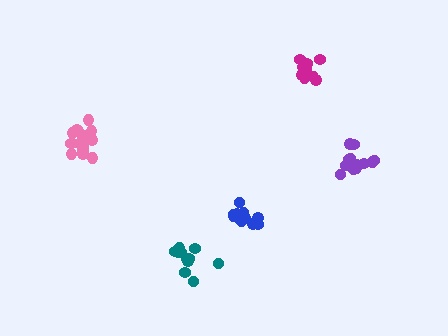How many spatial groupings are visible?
There are 5 spatial groupings.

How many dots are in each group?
Group 1: 13 dots, Group 2: 13 dots, Group 3: 16 dots, Group 4: 11 dots, Group 5: 13 dots (66 total).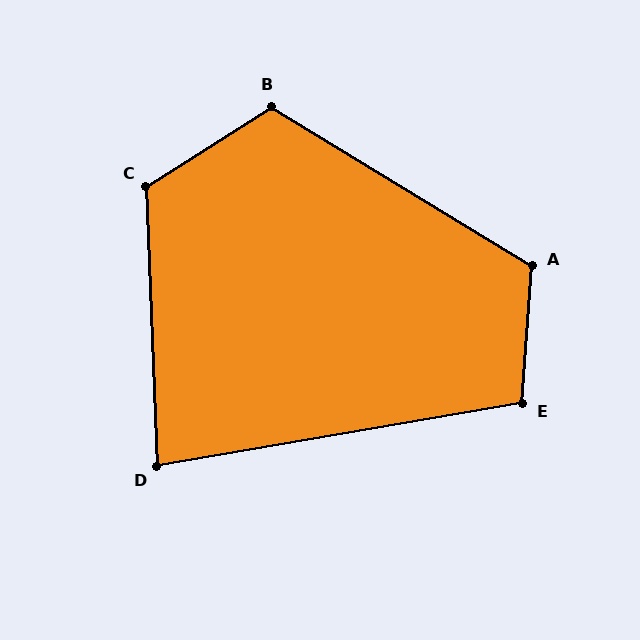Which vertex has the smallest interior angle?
D, at approximately 83 degrees.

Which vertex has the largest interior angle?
C, at approximately 120 degrees.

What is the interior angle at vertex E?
Approximately 104 degrees (obtuse).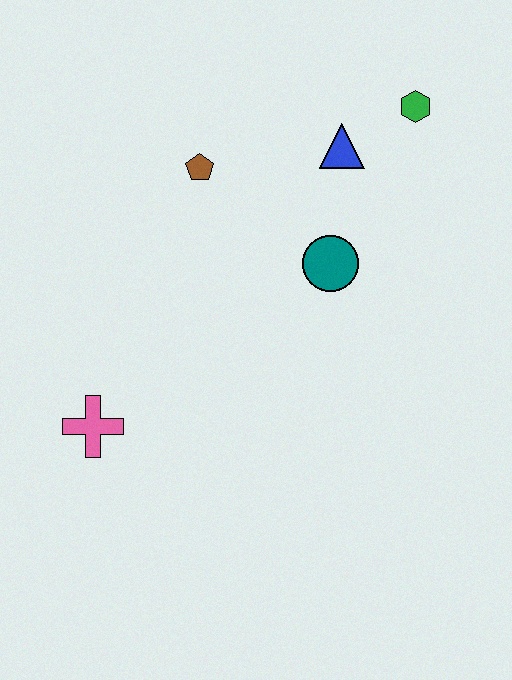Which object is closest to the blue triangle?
The green hexagon is closest to the blue triangle.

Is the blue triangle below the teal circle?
No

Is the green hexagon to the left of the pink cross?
No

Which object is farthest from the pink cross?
The green hexagon is farthest from the pink cross.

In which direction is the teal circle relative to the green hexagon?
The teal circle is below the green hexagon.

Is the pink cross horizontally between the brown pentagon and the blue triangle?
No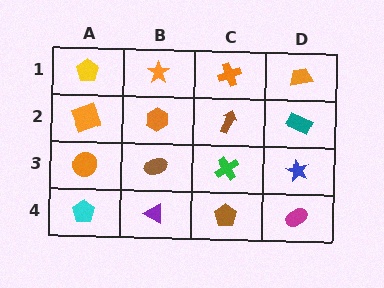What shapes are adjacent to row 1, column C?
A brown arrow (row 2, column C), an orange star (row 1, column B), an orange trapezoid (row 1, column D).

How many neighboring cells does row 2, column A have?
3.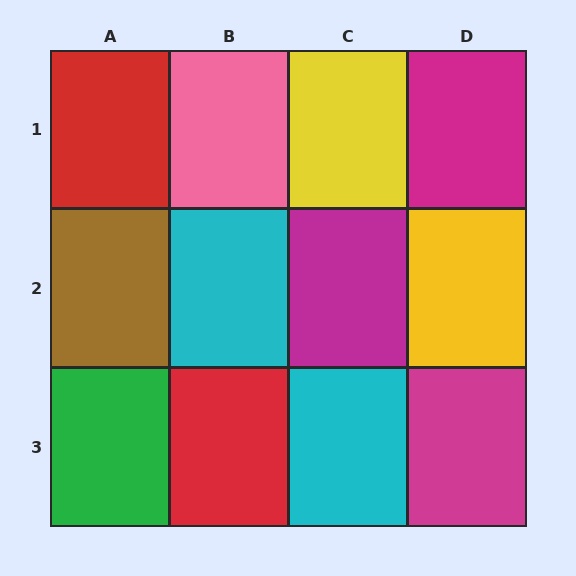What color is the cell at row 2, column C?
Magenta.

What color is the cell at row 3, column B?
Red.